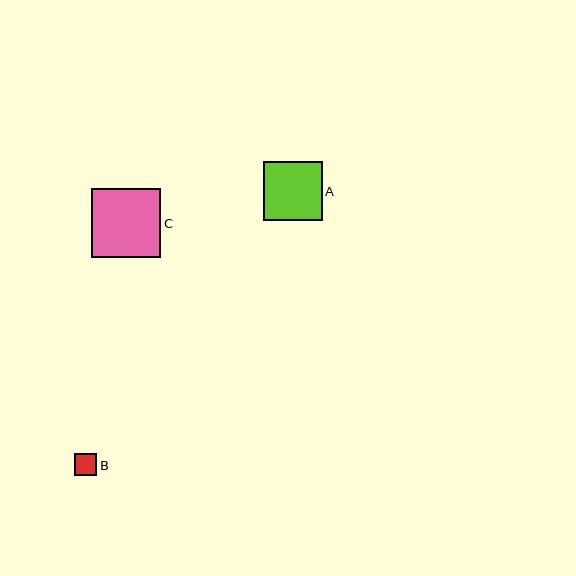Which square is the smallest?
Square B is the smallest with a size of approximately 22 pixels.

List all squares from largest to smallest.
From largest to smallest: C, A, B.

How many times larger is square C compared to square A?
Square C is approximately 1.2 times the size of square A.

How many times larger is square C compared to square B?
Square C is approximately 3.1 times the size of square B.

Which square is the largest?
Square C is the largest with a size of approximately 70 pixels.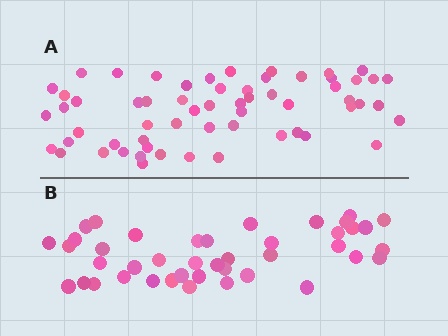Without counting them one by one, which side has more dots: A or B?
Region A (the top region) has more dots.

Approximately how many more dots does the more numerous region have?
Region A has approximately 20 more dots than region B.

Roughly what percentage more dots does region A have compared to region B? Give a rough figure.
About 45% more.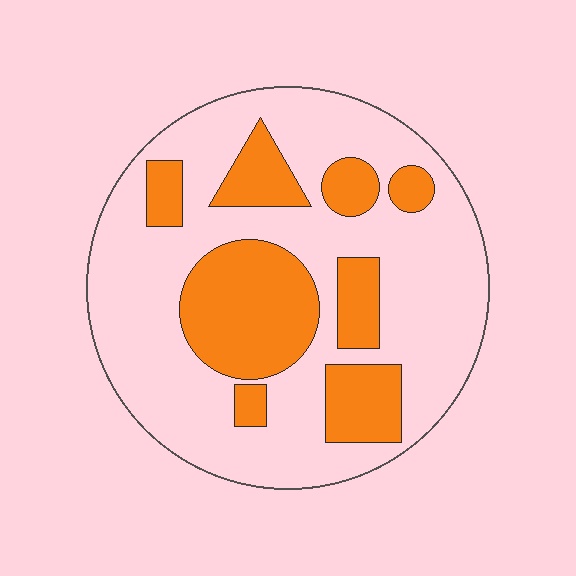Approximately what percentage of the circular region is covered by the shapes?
Approximately 30%.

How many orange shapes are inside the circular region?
8.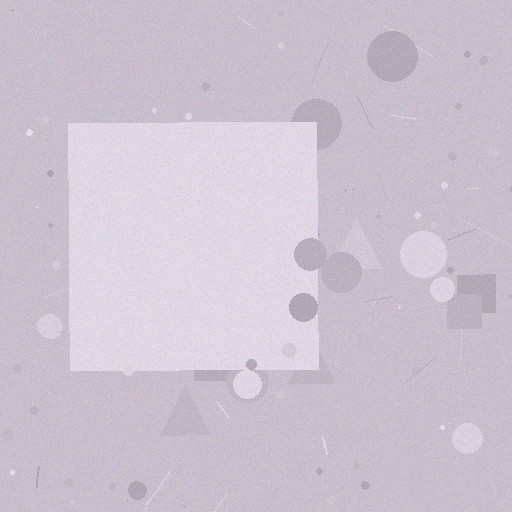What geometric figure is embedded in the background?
A square is embedded in the background.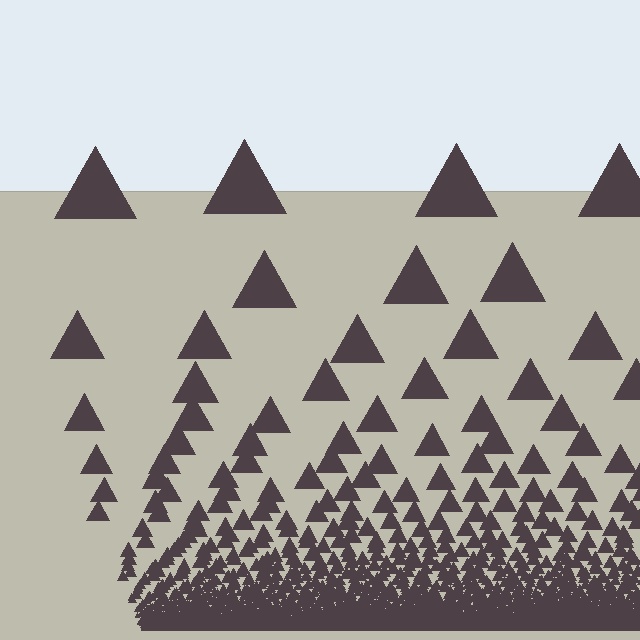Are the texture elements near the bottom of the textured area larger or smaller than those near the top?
Smaller. The gradient is inverted — elements near the bottom are smaller and denser.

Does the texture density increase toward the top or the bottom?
Density increases toward the bottom.